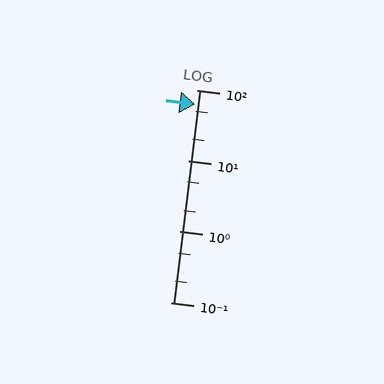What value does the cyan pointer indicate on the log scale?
The pointer indicates approximately 63.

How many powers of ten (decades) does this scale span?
The scale spans 3 decades, from 0.1 to 100.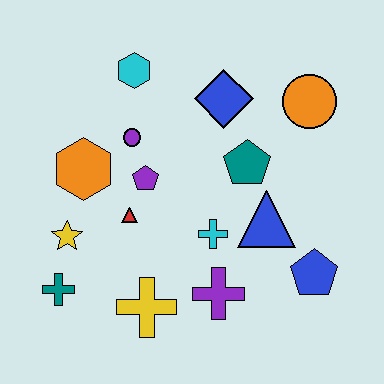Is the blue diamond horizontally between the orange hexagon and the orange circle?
Yes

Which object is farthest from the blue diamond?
The teal cross is farthest from the blue diamond.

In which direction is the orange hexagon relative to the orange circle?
The orange hexagon is to the left of the orange circle.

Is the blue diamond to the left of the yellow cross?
No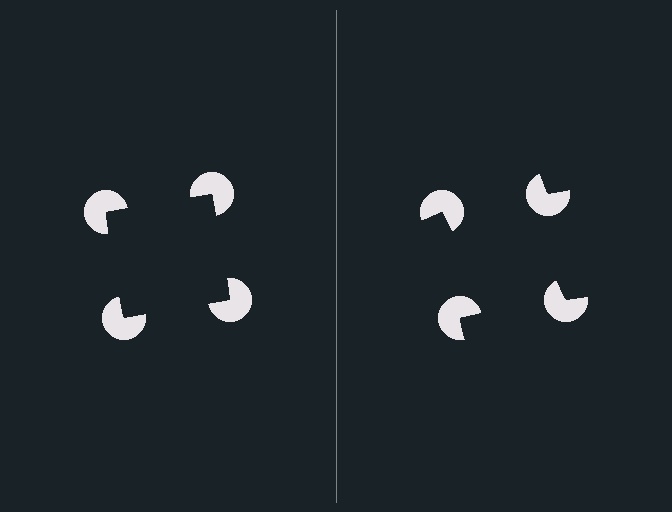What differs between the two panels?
The pac-man discs are positioned identically on both sides; only the wedge orientations differ. On the left they align to a square; on the right they are misaligned.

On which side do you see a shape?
An illusory square appears on the left side. On the right side the wedge cuts are rotated, so no coherent shape forms.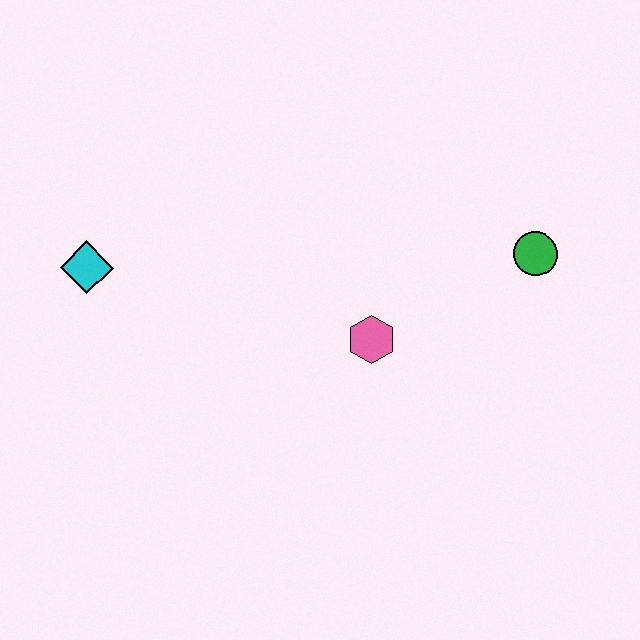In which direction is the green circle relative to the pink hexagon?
The green circle is to the right of the pink hexagon.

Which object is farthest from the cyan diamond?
The green circle is farthest from the cyan diamond.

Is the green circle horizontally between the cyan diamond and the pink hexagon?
No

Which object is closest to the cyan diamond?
The pink hexagon is closest to the cyan diamond.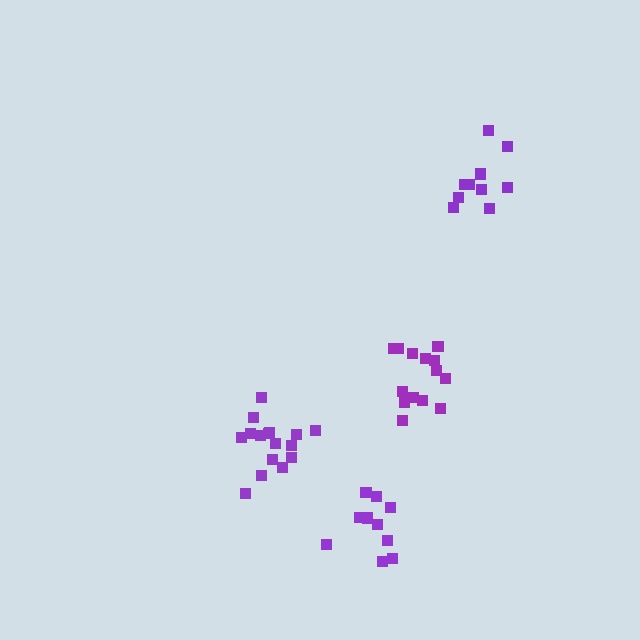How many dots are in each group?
Group 1: 10 dots, Group 2: 14 dots, Group 3: 10 dots, Group 4: 16 dots (50 total).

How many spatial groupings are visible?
There are 4 spatial groupings.